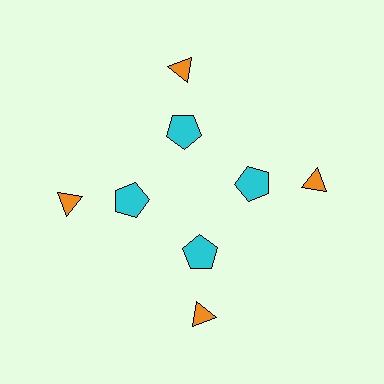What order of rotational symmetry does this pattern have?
This pattern has 4-fold rotational symmetry.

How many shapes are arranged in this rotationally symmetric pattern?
There are 8 shapes, arranged in 4 groups of 2.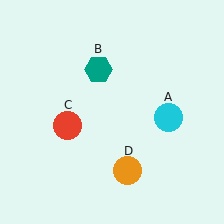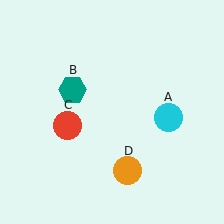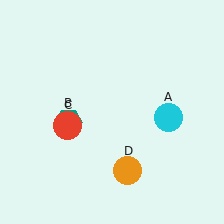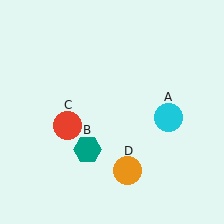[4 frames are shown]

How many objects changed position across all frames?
1 object changed position: teal hexagon (object B).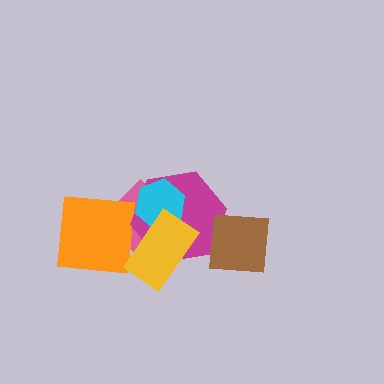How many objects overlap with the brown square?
1 object overlaps with the brown square.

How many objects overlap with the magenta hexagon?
5 objects overlap with the magenta hexagon.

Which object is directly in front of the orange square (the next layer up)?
The magenta hexagon is directly in front of the orange square.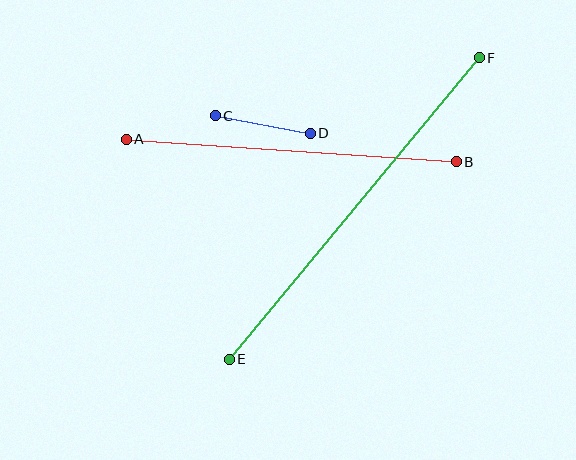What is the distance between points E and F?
The distance is approximately 392 pixels.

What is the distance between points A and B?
The distance is approximately 330 pixels.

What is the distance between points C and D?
The distance is approximately 97 pixels.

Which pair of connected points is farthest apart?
Points E and F are farthest apart.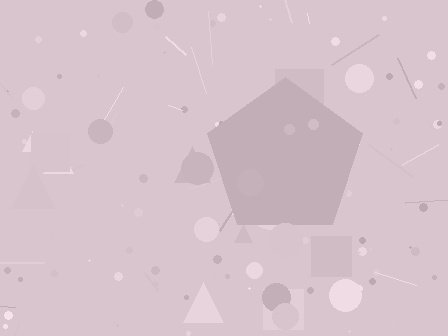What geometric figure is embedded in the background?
A pentagon is embedded in the background.